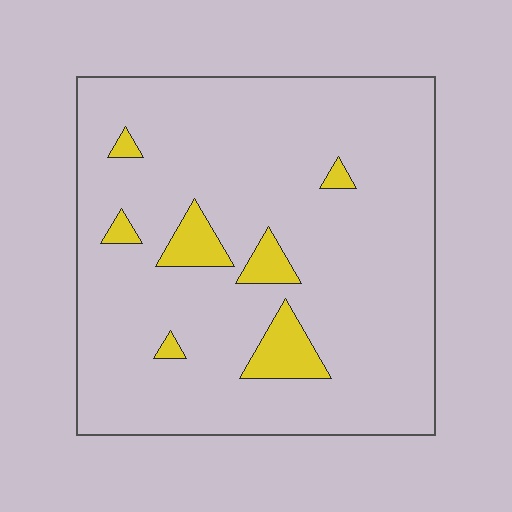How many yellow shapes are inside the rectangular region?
7.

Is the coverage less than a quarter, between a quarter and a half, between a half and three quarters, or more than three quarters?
Less than a quarter.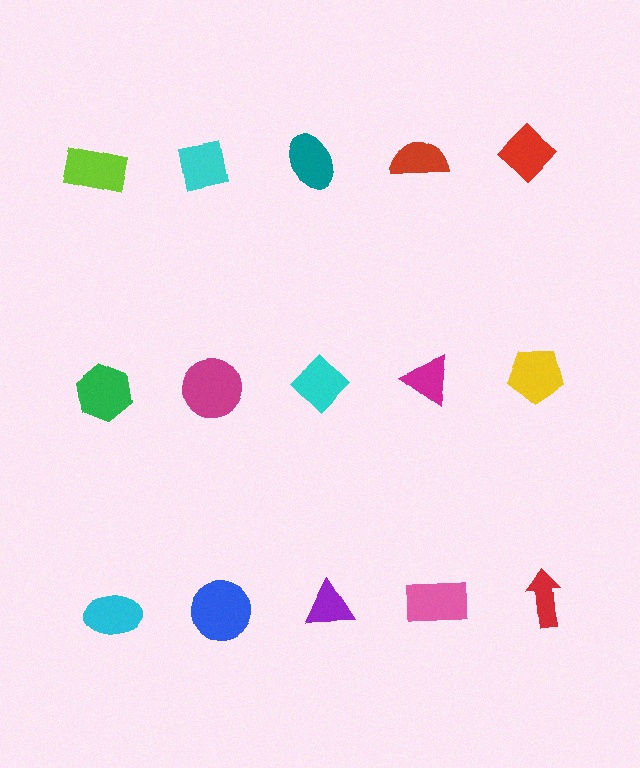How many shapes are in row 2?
5 shapes.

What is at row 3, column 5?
A red arrow.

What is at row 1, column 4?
A red semicircle.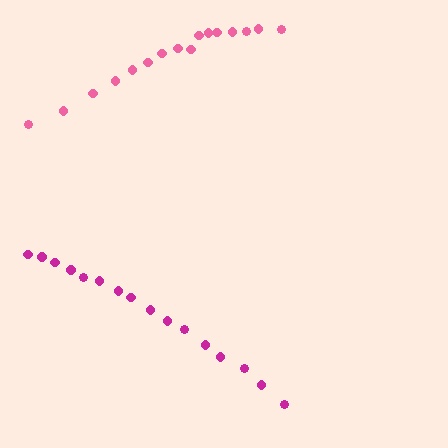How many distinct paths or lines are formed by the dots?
There are 2 distinct paths.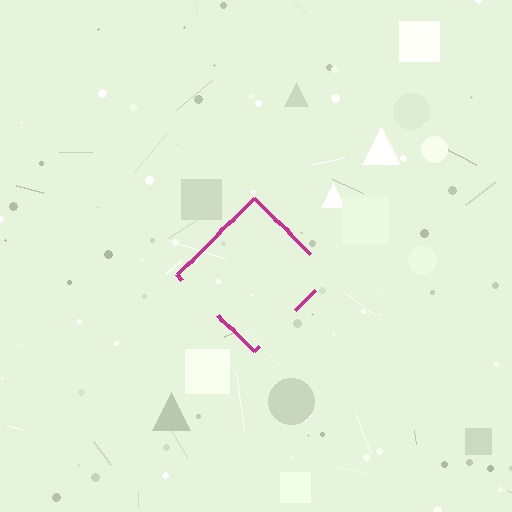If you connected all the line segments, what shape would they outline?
They would outline a diamond.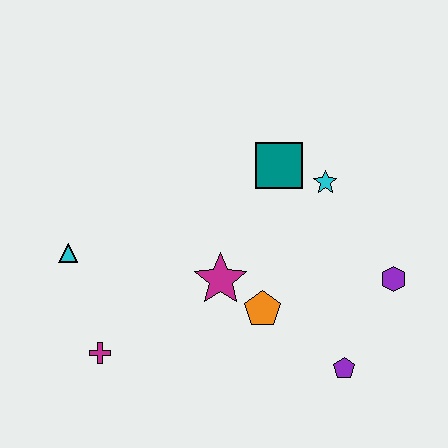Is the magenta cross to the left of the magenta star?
Yes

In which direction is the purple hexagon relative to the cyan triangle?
The purple hexagon is to the right of the cyan triangle.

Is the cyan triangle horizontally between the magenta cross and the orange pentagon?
No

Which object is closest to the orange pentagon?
The magenta star is closest to the orange pentagon.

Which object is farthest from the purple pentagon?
The cyan triangle is farthest from the purple pentagon.